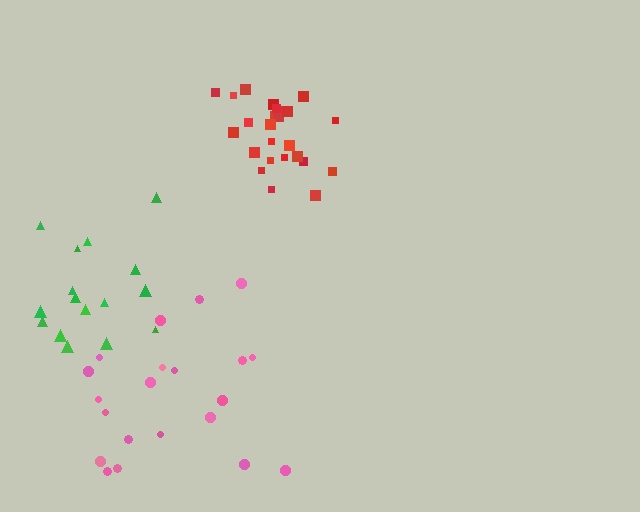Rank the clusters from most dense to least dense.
red, green, pink.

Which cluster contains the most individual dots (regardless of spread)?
Red (25).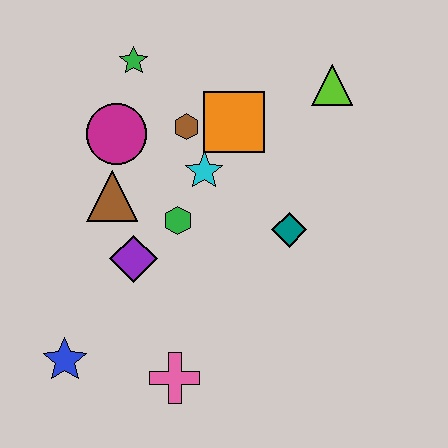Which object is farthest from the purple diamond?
The lime triangle is farthest from the purple diamond.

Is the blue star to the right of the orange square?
No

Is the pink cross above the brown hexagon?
No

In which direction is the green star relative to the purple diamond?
The green star is above the purple diamond.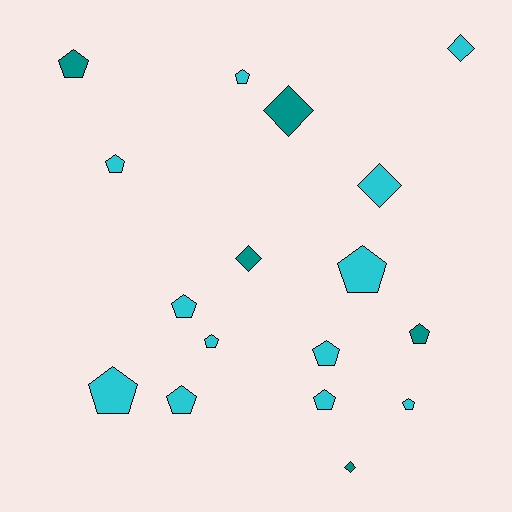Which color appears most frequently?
Cyan, with 12 objects.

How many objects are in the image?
There are 17 objects.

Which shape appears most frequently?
Pentagon, with 12 objects.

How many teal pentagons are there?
There are 2 teal pentagons.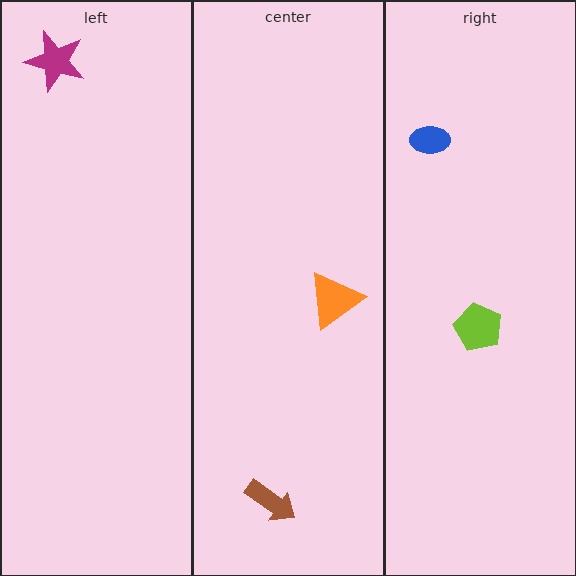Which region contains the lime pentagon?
The right region.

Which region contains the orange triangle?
The center region.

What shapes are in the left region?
The magenta star.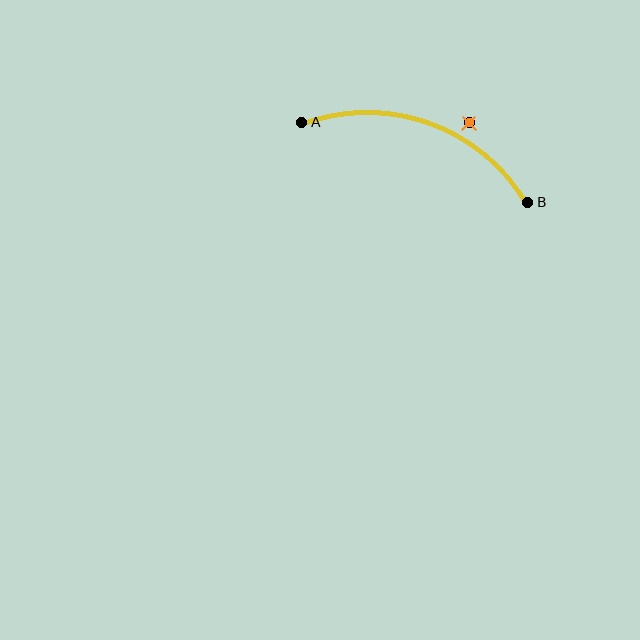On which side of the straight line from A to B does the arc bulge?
The arc bulges above the straight line connecting A and B.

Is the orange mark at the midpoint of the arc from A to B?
No — the orange mark does not lie on the arc at all. It sits slightly outside the curve.